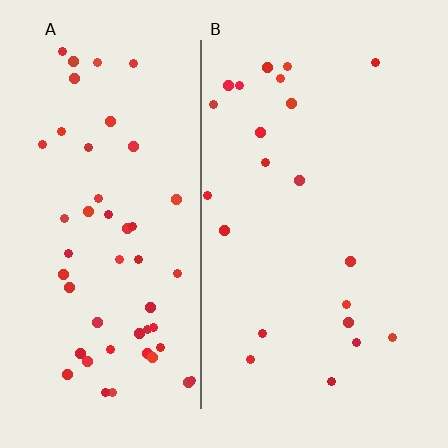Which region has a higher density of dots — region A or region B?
A (the left).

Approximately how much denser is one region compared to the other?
Approximately 2.4× — region A over region B.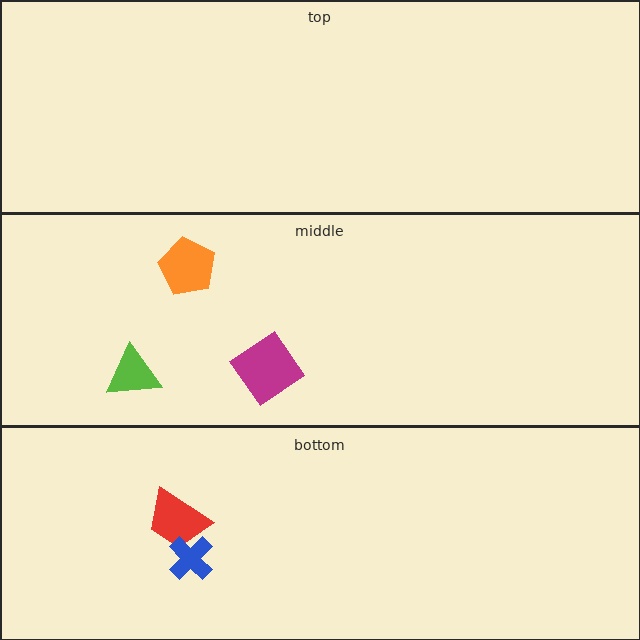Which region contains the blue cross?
The bottom region.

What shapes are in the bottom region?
The red trapezoid, the blue cross.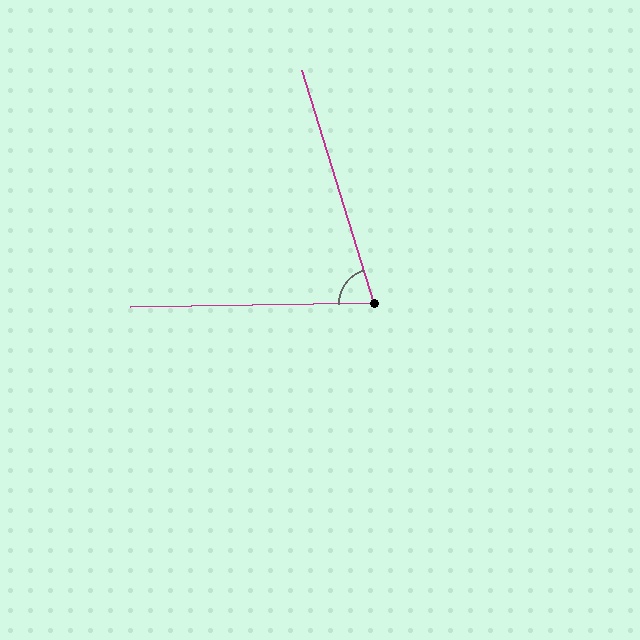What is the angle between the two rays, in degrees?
Approximately 74 degrees.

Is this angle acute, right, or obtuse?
It is acute.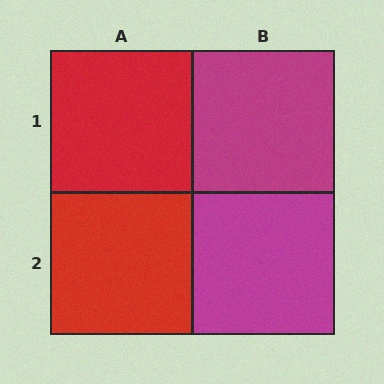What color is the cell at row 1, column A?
Red.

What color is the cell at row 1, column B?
Magenta.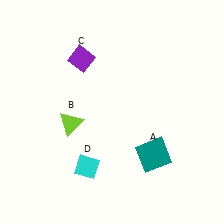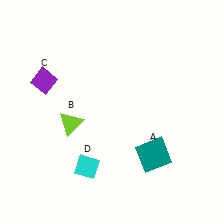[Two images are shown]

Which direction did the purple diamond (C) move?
The purple diamond (C) moved left.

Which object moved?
The purple diamond (C) moved left.